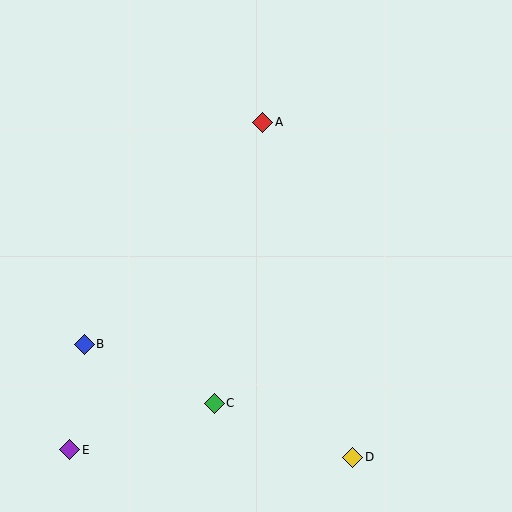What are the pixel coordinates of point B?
Point B is at (84, 344).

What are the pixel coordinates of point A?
Point A is at (263, 122).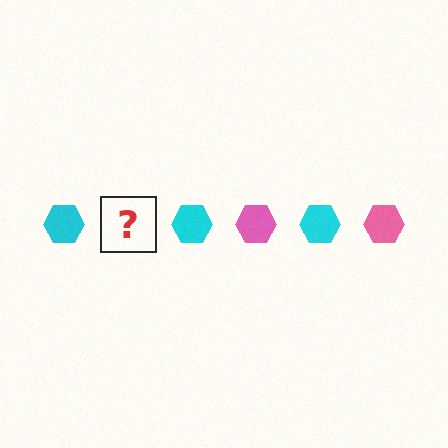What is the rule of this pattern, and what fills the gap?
The rule is that the pattern cycles through cyan, pink hexagons. The gap should be filled with a pink hexagon.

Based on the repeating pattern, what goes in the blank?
The blank should be a pink hexagon.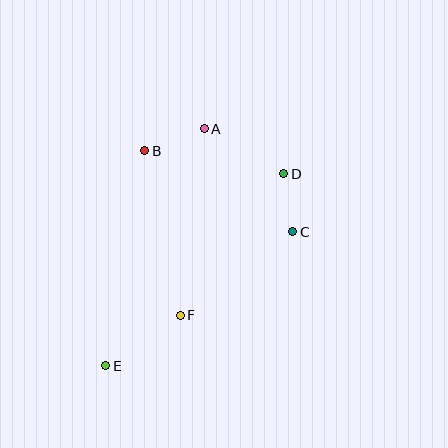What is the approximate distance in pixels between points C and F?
The distance between C and F is approximately 140 pixels.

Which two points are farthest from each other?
Points D and E are farthest from each other.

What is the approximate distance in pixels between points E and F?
The distance between E and F is approximately 90 pixels.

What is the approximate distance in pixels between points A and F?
The distance between A and F is approximately 188 pixels.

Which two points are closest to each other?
Points C and D are closest to each other.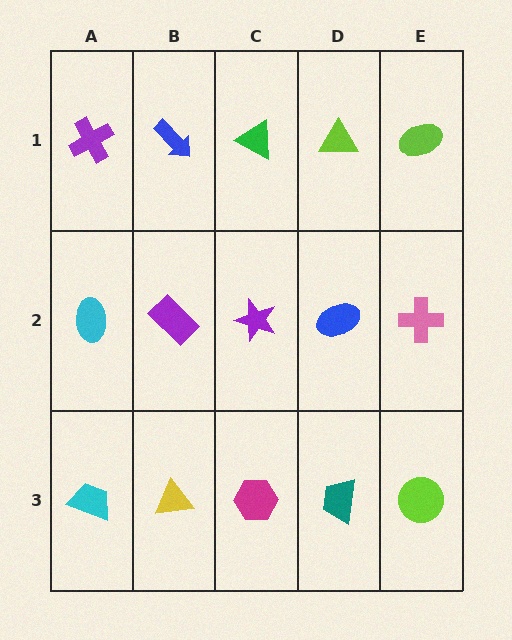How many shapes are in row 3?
5 shapes.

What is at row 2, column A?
A cyan ellipse.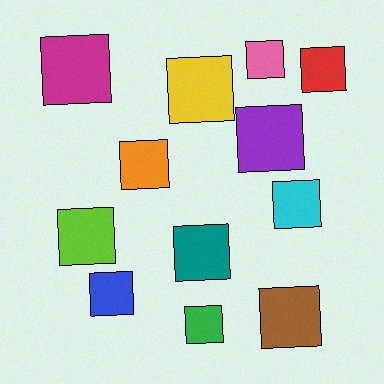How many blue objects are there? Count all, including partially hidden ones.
There is 1 blue object.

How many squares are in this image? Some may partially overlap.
There are 12 squares.